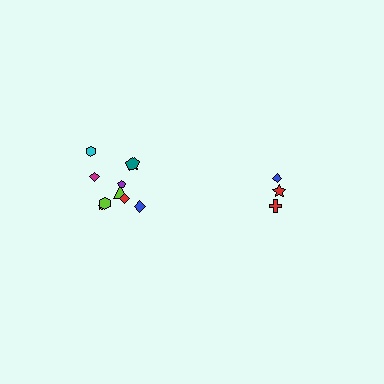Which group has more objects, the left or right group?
The left group.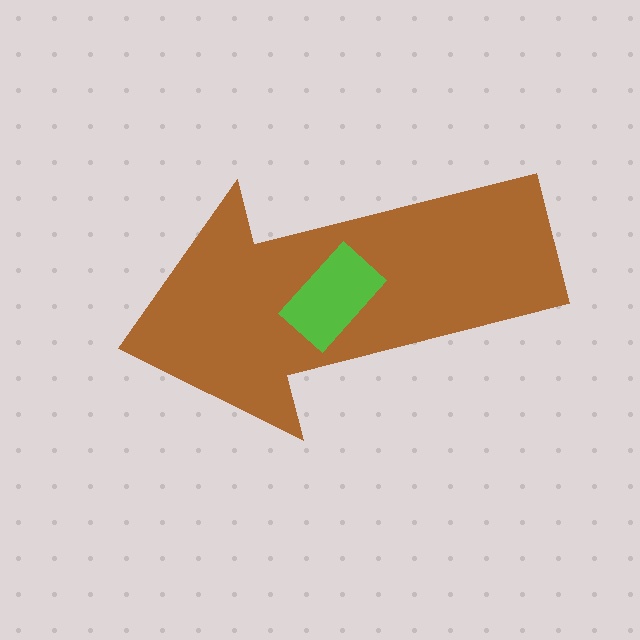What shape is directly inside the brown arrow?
The lime rectangle.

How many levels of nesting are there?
2.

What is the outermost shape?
The brown arrow.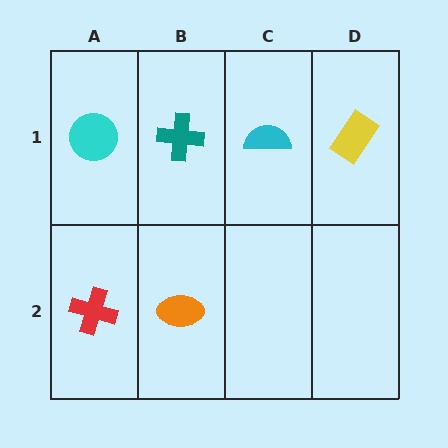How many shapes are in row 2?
2 shapes.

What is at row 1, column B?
A teal cross.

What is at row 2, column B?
An orange ellipse.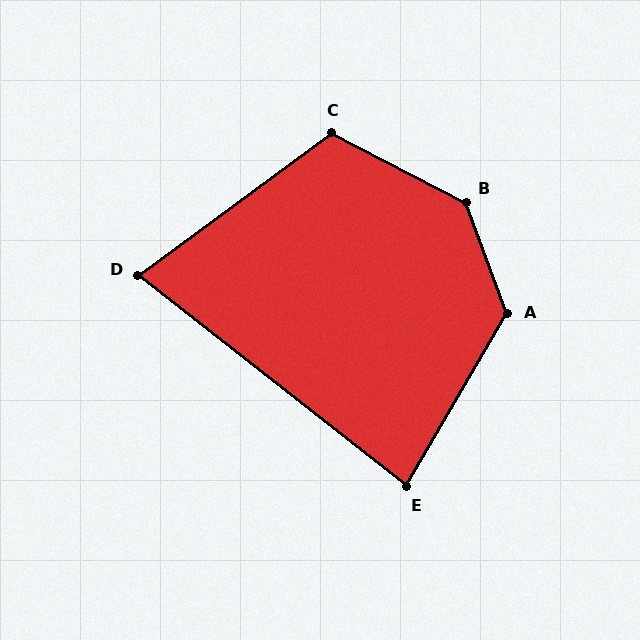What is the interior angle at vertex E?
Approximately 82 degrees (acute).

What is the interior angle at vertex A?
Approximately 129 degrees (obtuse).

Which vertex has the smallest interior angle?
D, at approximately 74 degrees.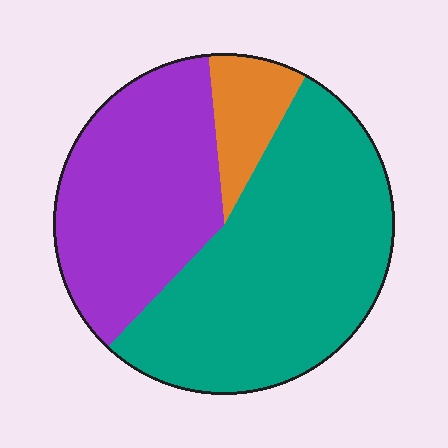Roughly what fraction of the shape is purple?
Purple takes up about three eighths (3/8) of the shape.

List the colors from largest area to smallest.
From largest to smallest: teal, purple, orange.